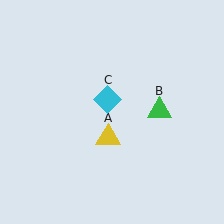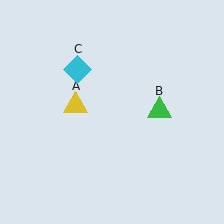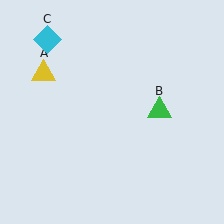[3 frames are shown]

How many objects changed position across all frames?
2 objects changed position: yellow triangle (object A), cyan diamond (object C).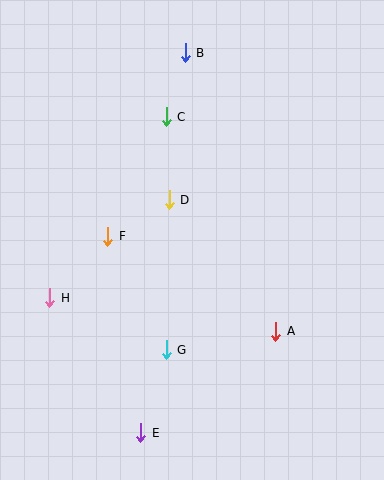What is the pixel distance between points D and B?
The distance between D and B is 148 pixels.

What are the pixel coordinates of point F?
Point F is at (108, 236).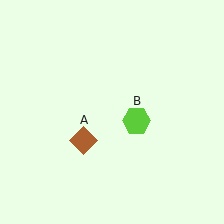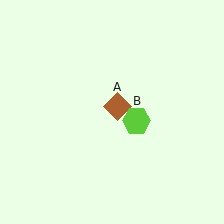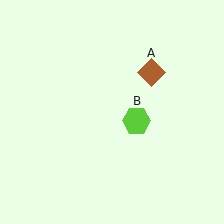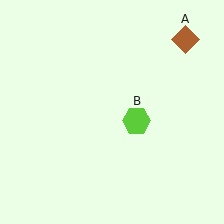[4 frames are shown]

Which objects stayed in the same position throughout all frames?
Lime hexagon (object B) remained stationary.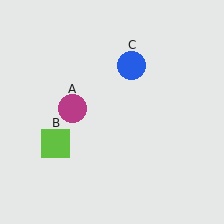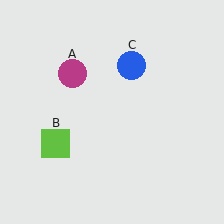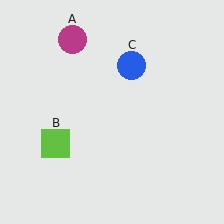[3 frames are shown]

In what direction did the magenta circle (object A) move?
The magenta circle (object A) moved up.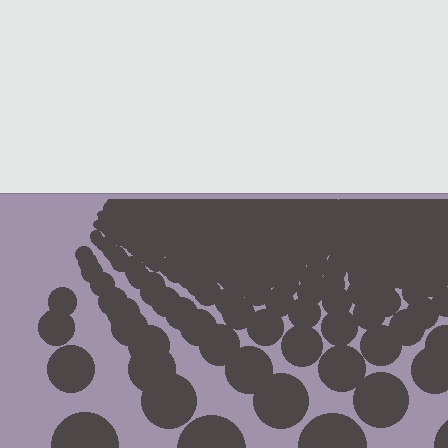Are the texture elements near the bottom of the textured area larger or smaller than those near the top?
Larger. Near the bottom, elements are closer to the viewer and appear at a bigger on-screen size.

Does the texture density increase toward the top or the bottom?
Density increases toward the top.